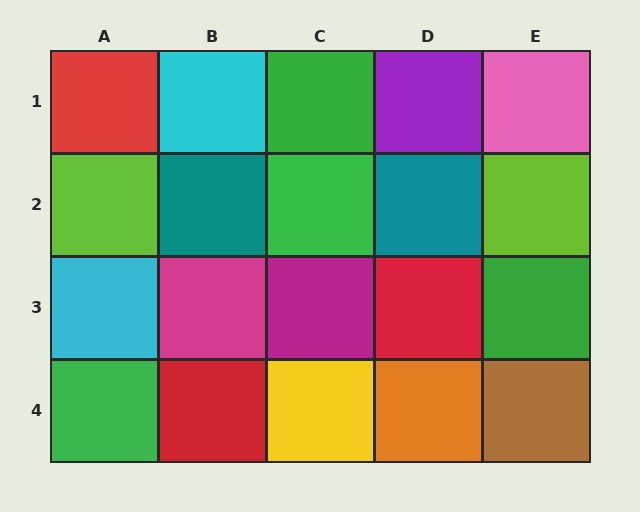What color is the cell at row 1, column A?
Red.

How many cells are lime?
2 cells are lime.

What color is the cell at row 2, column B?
Teal.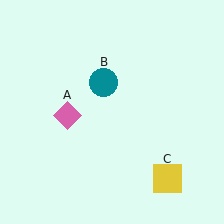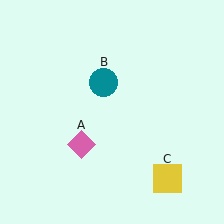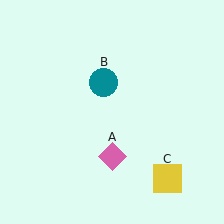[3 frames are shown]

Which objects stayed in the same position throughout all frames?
Teal circle (object B) and yellow square (object C) remained stationary.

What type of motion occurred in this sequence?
The pink diamond (object A) rotated counterclockwise around the center of the scene.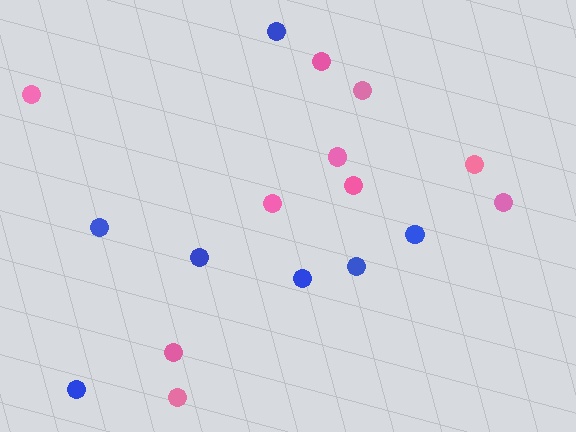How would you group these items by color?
There are 2 groups: one group of blue circles (7) and one group of pink circles (10).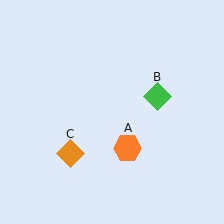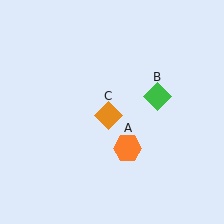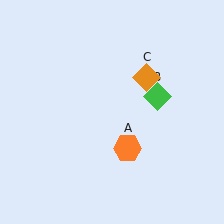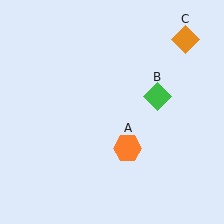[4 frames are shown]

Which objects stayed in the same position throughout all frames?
Orange hexagon (object A) and green diamond (object B) remained stationary.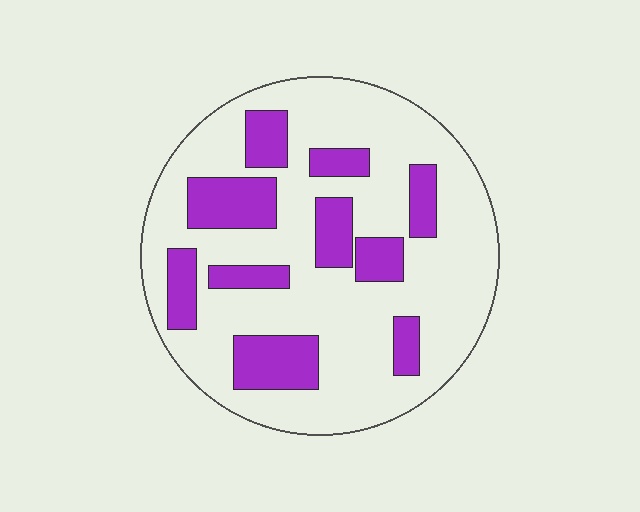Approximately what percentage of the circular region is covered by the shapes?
Approximately 25%.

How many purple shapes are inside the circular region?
10.